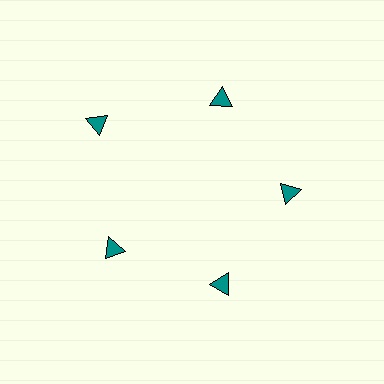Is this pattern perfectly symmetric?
No. The 5 teal triangles are arranged in a ring, but one element near the 10 o'clock position is pushed outward from the center, breaking the 5-fold rotational symmetry.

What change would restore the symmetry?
The symmetry would be restored by moving it inward, back onto the ring so that all 5 triangles sit at equal angles and equal distance from the center.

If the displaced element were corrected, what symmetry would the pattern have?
It would have 5-fold rotational symmetry — the pattern would map onto itself every 72 degrees.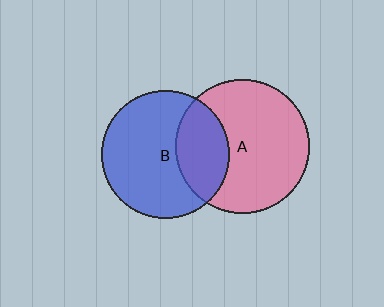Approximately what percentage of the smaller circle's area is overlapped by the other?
Approximately 30%.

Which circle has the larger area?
Circle A (pink).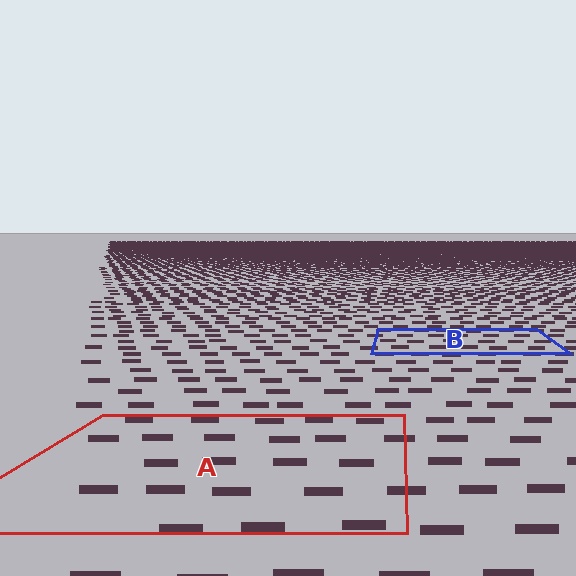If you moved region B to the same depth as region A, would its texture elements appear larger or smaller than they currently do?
They would appear larger. At a closer depth, the same texture elements are projected at a bigger on-screen size.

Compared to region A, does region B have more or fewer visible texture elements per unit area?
Region B has more texture elements per unit area — they are packed more densely because it is farther away.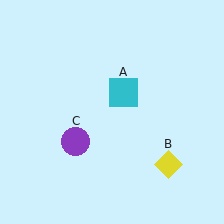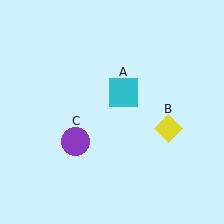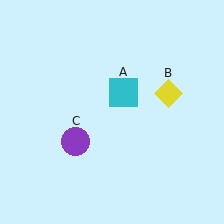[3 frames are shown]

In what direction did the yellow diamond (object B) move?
The yellow diamond (object B) moved up.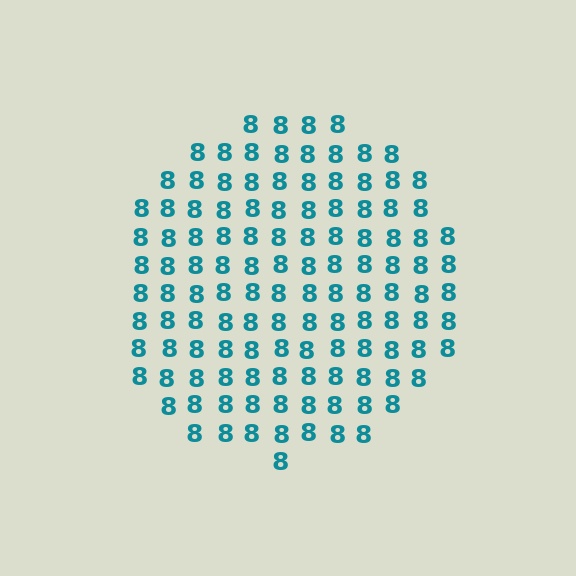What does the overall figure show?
The overall figure shows a circle.